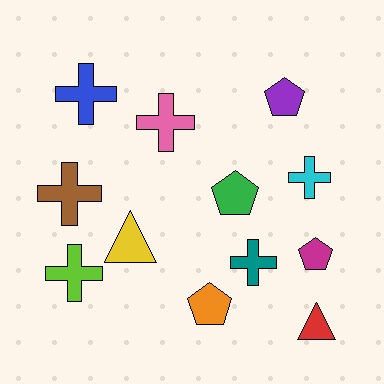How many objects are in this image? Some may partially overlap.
There are 12 objects.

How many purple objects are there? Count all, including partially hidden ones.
There is 1 purple object.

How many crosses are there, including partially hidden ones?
There are 6 crosses.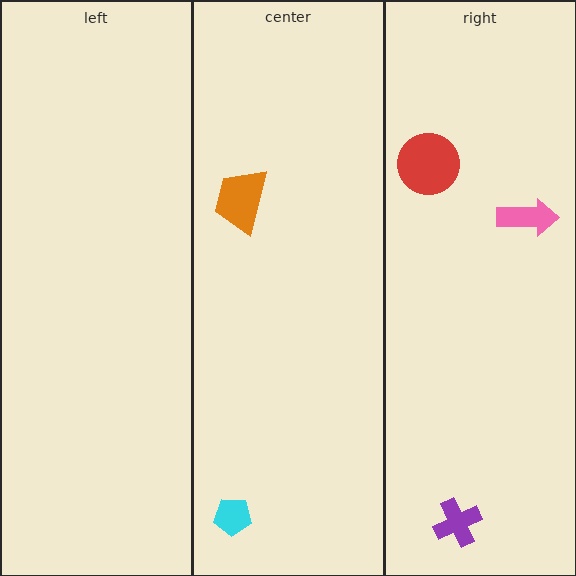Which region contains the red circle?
The right region.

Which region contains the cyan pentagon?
The center region.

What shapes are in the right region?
The pink arrow, the purple cross, the red circle.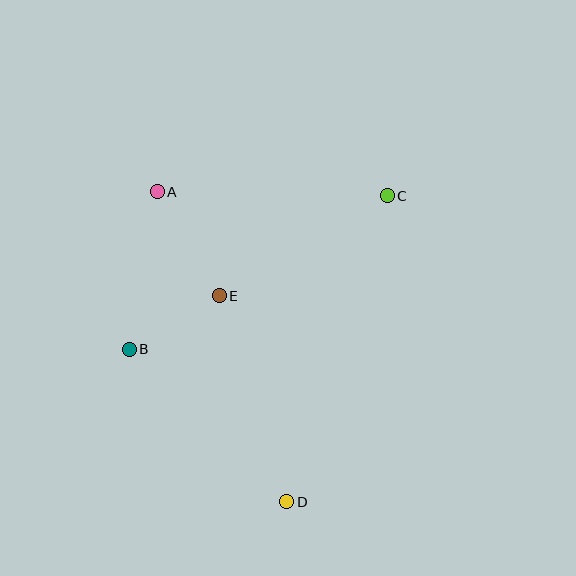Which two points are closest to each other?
Points B and E are closest to each other.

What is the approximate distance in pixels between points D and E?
The distance between D and E is approximately 217 pixels.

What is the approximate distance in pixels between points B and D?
The distance between B and D is approximately 219 pixels.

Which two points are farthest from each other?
Points A and D are farthest from each other.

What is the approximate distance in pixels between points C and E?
The distance between C and E is approximately 196 pixels.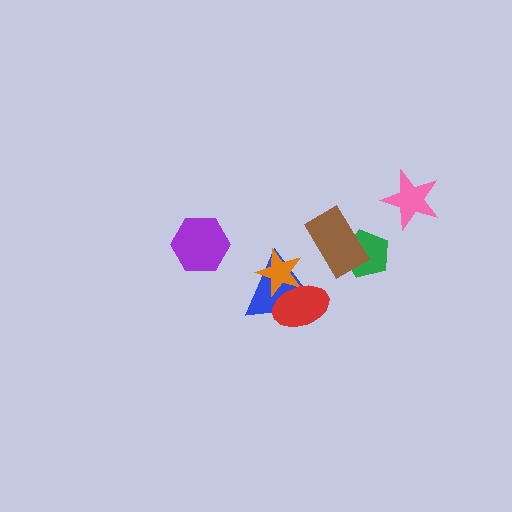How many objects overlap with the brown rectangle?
1 object overlaps with the brown rectangle.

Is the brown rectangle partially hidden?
No, no other shape covers it.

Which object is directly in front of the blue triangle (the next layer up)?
The orange star is directly in front of the blue triangle.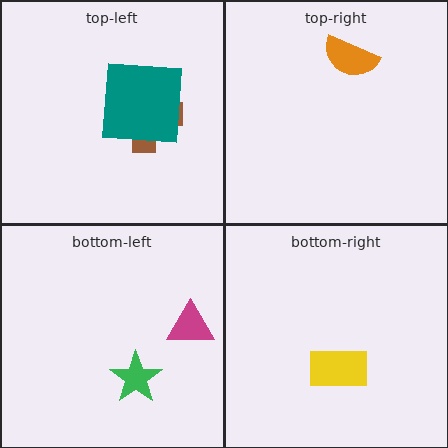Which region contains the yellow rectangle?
The bottom-right region.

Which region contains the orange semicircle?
The top-right region.